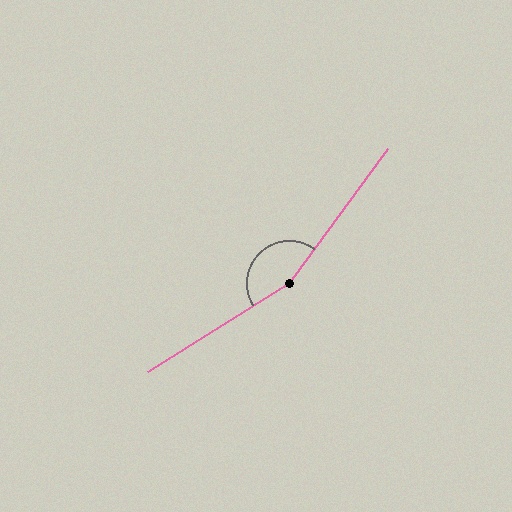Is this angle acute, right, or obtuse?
It is obtuse.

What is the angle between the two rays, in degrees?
Approximately 158 degrees.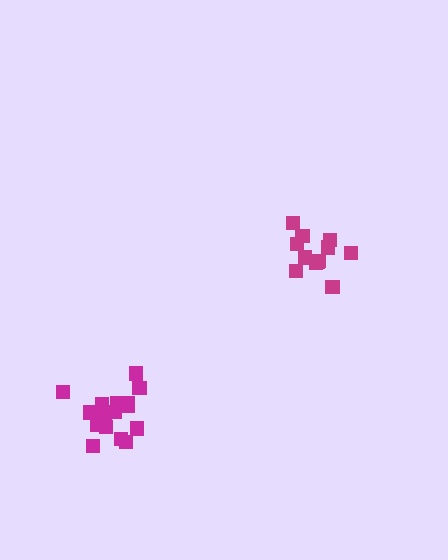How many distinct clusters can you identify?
There are 2 distinct clusters.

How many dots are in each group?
Group 1: 12 dots, Group 2: 16 dots (28 total).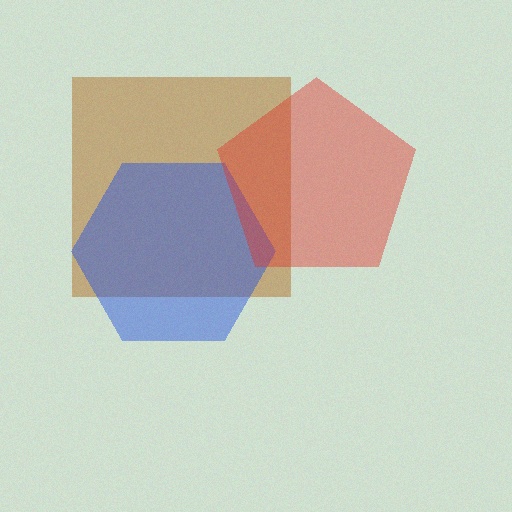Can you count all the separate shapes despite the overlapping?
Yes, there are 3 separate shapes.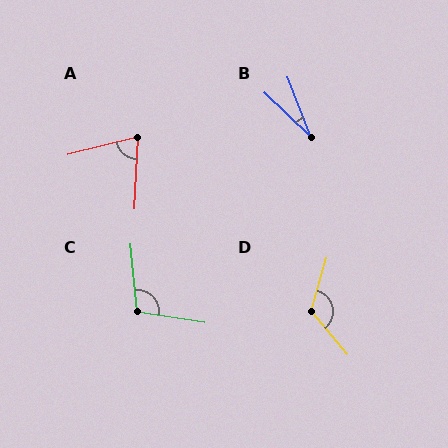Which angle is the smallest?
B, at approximately 25 degrees.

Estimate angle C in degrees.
Approximately 104 degrees.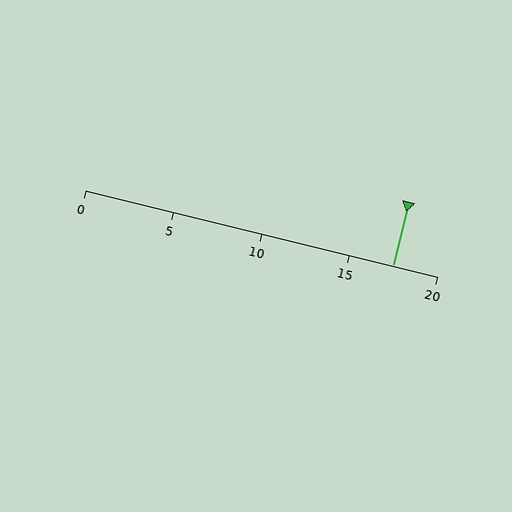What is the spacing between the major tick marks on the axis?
The major ticks are spaced 5 apart.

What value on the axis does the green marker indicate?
The marker indicates approximately 17.5.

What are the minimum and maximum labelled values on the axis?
The axis runs from 0 to 20.